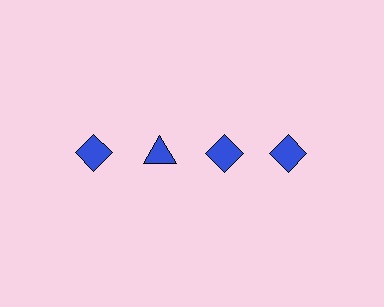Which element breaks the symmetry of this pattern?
The blue triangle in the top row, second from left column breaks the symmetry. All other shapes are blue diamonds.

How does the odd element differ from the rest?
It has a different shape: triangle instead of diamond.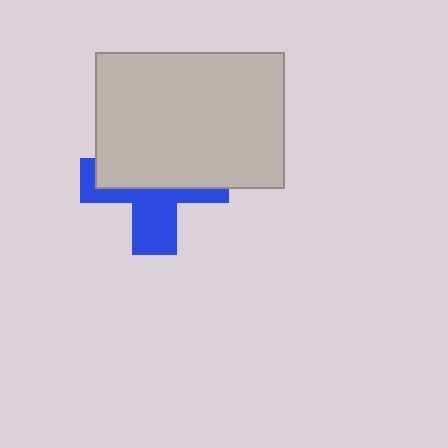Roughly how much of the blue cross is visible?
A small part of it is visible (roughly 43%).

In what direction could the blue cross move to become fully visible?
The blue cross could move down. That would shift it out from behind the light gray rectangle entirely.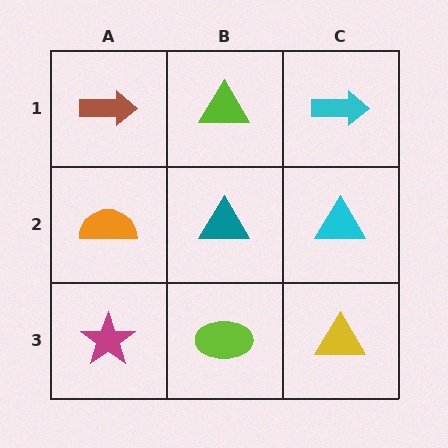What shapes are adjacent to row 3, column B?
A teal triangle (row 2, column B), a magenta star (row 3, column A), a yellow triangle (row 3, column C).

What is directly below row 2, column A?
A magenta star.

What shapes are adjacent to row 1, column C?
A cyan triangle (row 2, column C), a lime triangle (row 1, column B).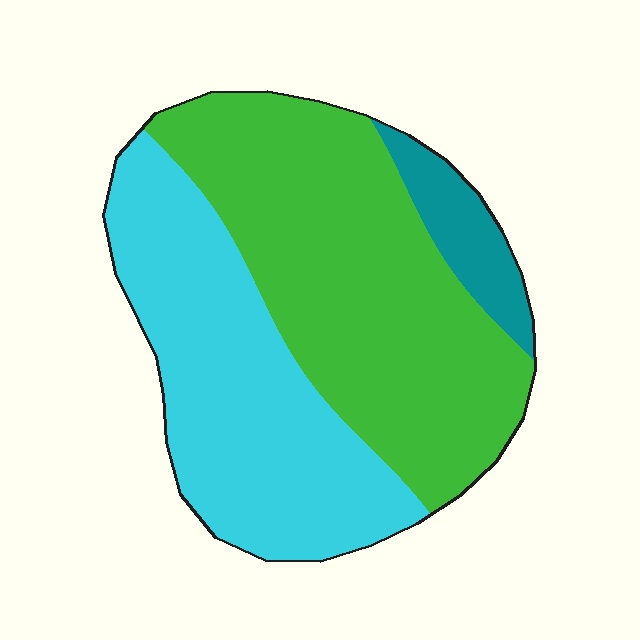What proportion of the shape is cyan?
Cyan covers 41% of the shape.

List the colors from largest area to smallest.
From largest to smallest: green, cyan, teal.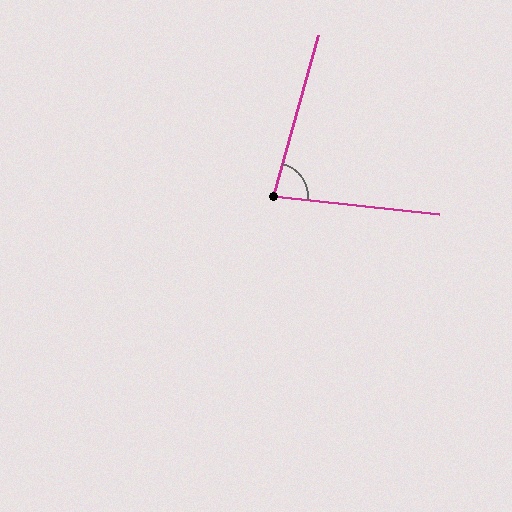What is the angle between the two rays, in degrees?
Approximately 81 degrees.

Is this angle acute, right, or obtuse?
It is acute.